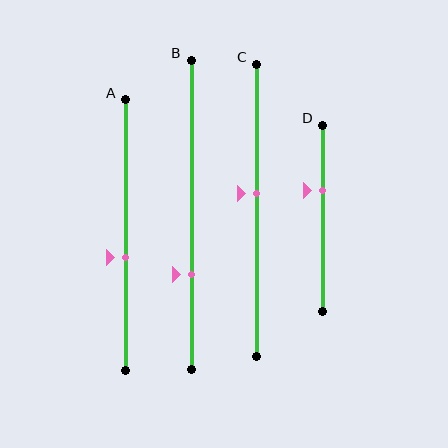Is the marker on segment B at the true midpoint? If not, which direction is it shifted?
No, the marker on segment B is shifted downward by about 19% of the segment length.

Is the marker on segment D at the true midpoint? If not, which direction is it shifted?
No, the marker on segment D is shifted upward by about 15% of the segment length.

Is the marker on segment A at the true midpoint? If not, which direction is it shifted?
No, the marker on segment A is shifted downward by about 8% of the segment length.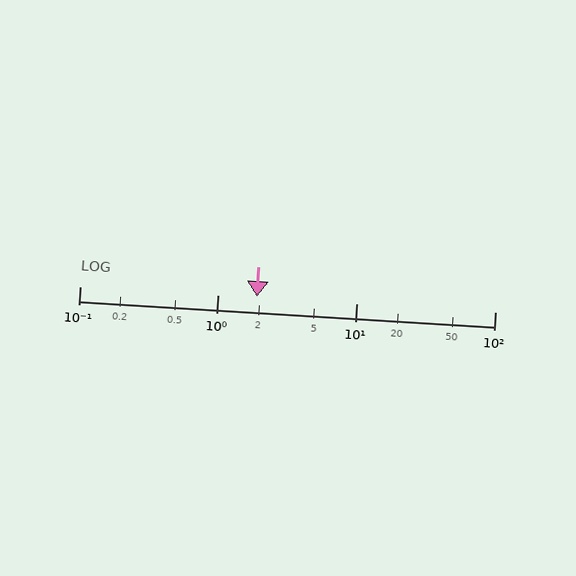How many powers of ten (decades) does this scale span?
The scale spans 3 decades, from 0.1 to 100.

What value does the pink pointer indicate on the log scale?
The pointer indicates approximately 1.9.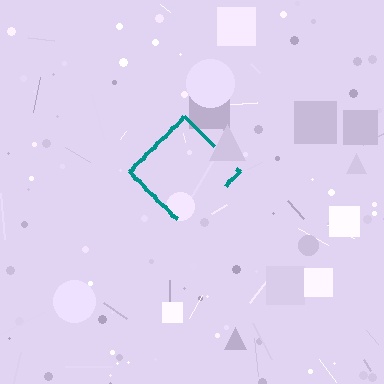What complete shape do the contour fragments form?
The contour fragments form a diamond.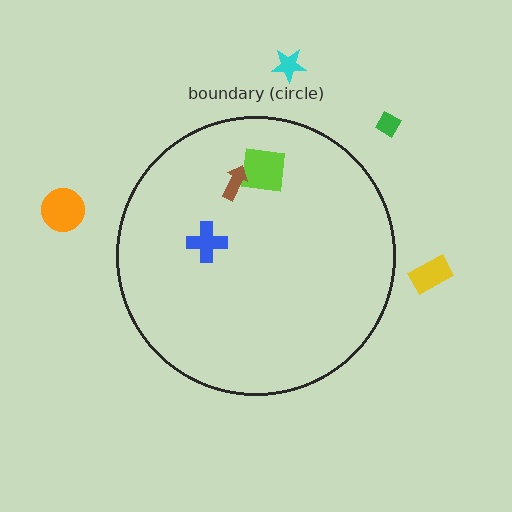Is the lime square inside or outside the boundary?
Inside.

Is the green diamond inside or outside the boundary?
Outside.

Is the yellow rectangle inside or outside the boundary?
Outside.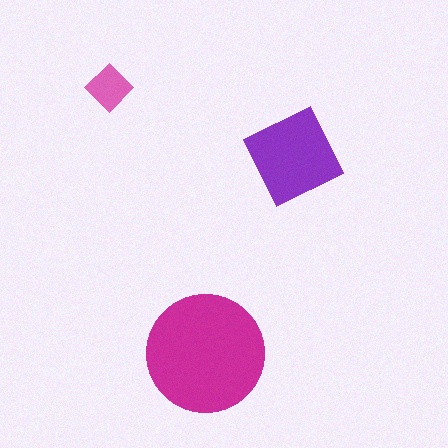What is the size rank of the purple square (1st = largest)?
2nd.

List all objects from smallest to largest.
The pink diamond, the purple square, the magenta circle.